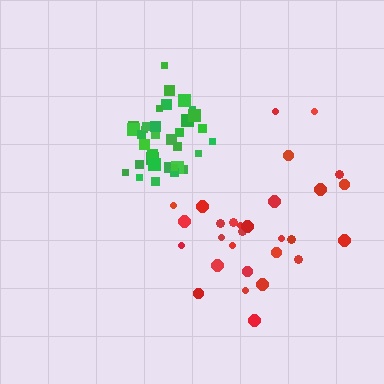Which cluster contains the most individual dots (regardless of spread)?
Green (35).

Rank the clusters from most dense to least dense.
green, red.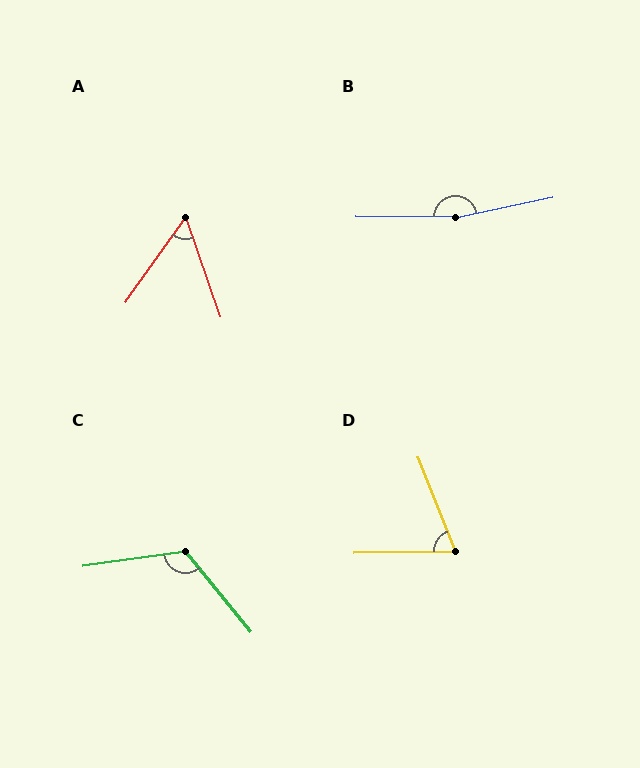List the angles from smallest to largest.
A (54°), D (69°), C (121°), B (168°).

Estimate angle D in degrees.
Approximately 69 degrees.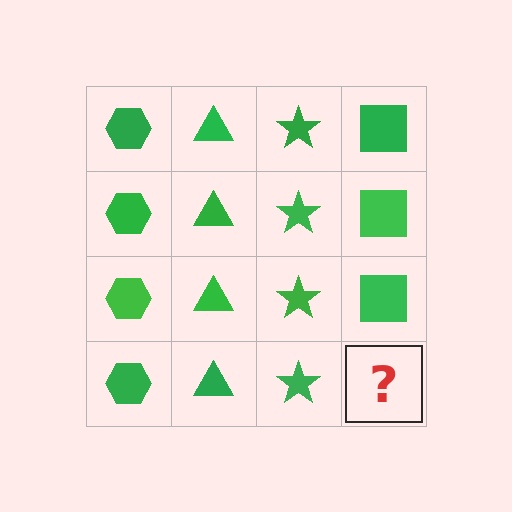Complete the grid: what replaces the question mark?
The question mark should be replaced with a green square.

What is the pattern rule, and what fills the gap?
The rule is that each column has a consistent shape. The gap should be filled with a green square.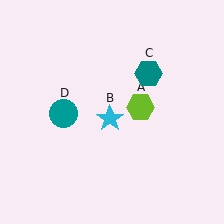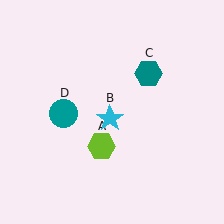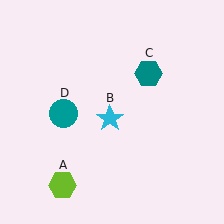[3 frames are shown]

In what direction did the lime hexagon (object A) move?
The lime hexagon (object A) moved down and to the left.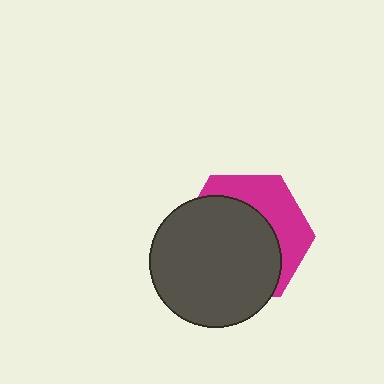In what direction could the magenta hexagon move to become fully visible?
The magenta hexagon could move toward the upper-right. That would shift it out from behind the dark gray circle entirely.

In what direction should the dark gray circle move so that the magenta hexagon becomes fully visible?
The dark gray circle should move toward the lower-left. That is the shortest direction to clear the overlap and leave the magenta hexagon fully visible.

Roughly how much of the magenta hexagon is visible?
A small part of it is visible (roughly 36%).